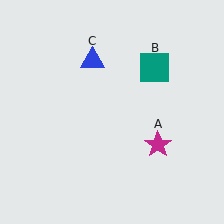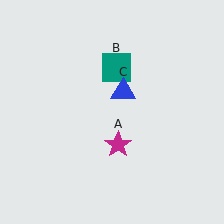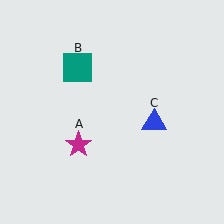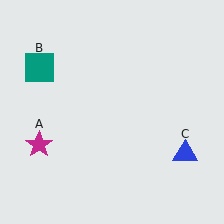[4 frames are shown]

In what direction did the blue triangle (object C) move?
The blue triangle (object C) moved down and to the right.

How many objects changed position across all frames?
3 objects changed position: magenta star (object A), teal square (object B), blue triangle (object C).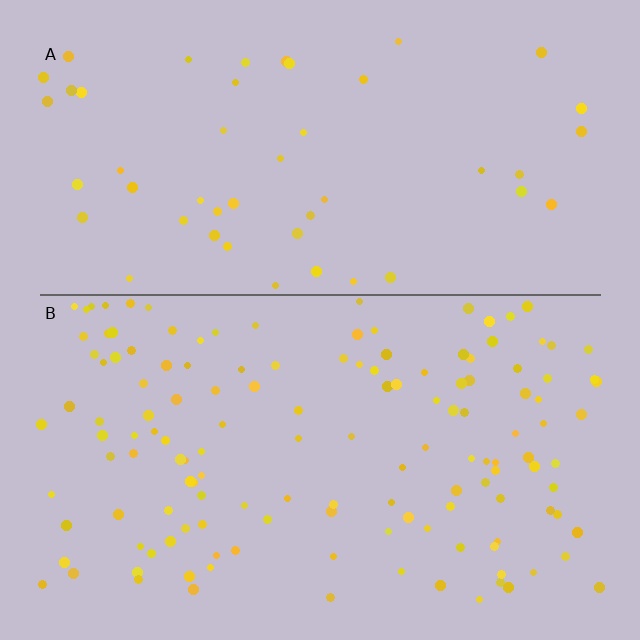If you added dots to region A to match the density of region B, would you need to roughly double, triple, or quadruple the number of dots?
Approximately triple.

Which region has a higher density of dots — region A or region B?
B (the bottom).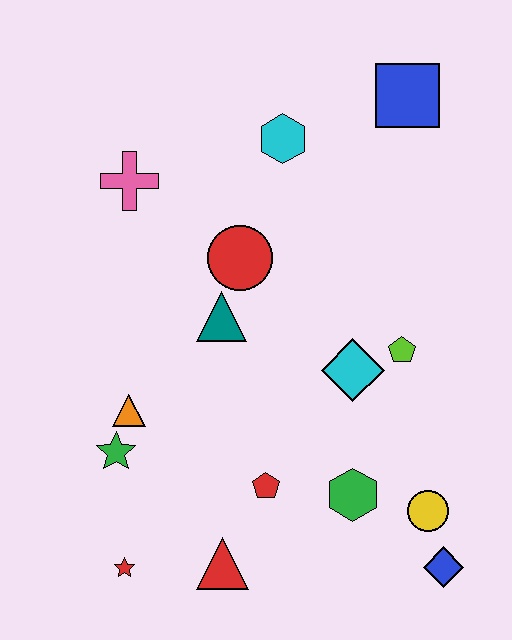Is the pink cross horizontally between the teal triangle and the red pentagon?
No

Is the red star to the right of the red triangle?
No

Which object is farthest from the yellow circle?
The pink cross is farthest from the yellow circle.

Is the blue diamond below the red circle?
Yes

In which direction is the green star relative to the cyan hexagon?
The green star is below the cyan hexagon.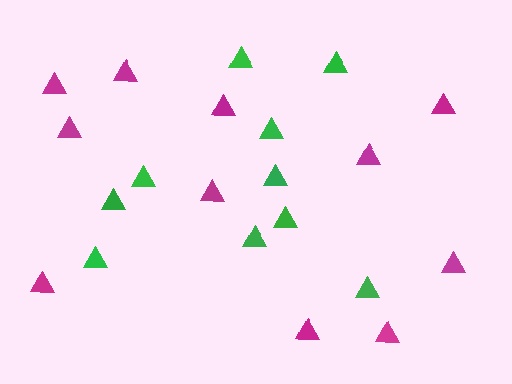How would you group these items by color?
There are 2 groups: one group of magenta triangles (11) and one group of green triangles (10).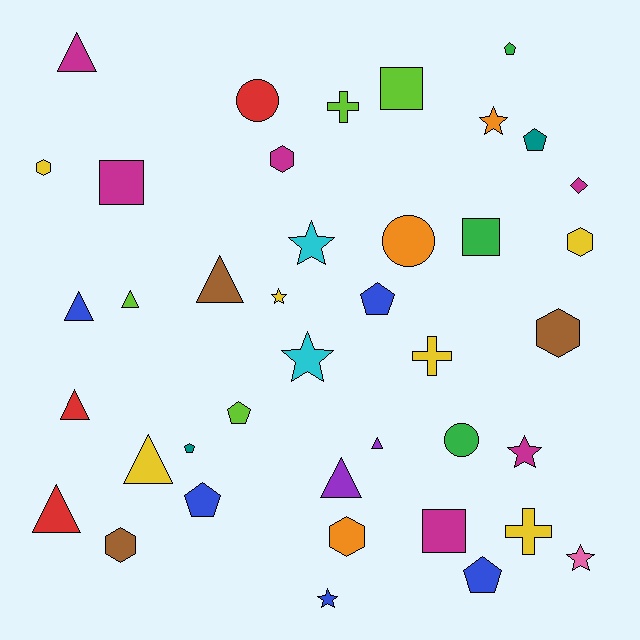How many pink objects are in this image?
There is 1 pink object.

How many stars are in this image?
There are 7 stars.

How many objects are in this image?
There are 40 objects.